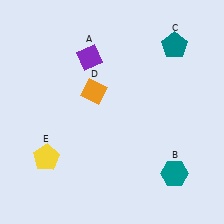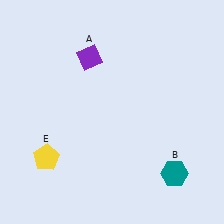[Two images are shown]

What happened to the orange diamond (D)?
The orange diamond (D) was removed in Image 2. It was in the top-left area of Image 1.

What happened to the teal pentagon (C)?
The teal pentagon (C) was removed in Image 2. It was in the top-right area of Image 1.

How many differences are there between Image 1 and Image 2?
There are 2 differences between the two images.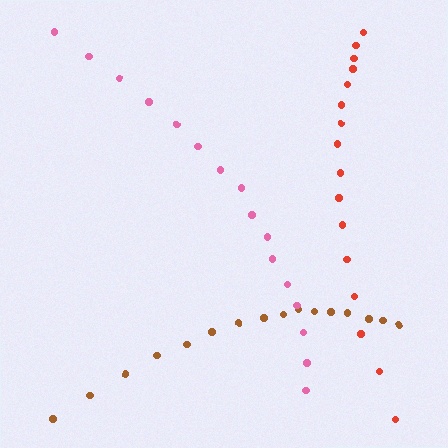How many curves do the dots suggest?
There are 3 distinct paths.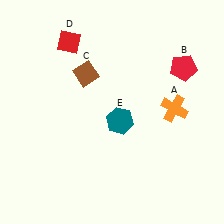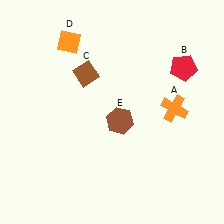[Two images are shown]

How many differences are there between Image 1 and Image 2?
There are 2 differences between the two images.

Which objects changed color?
D changed from red to orange. E changed from teal to brown.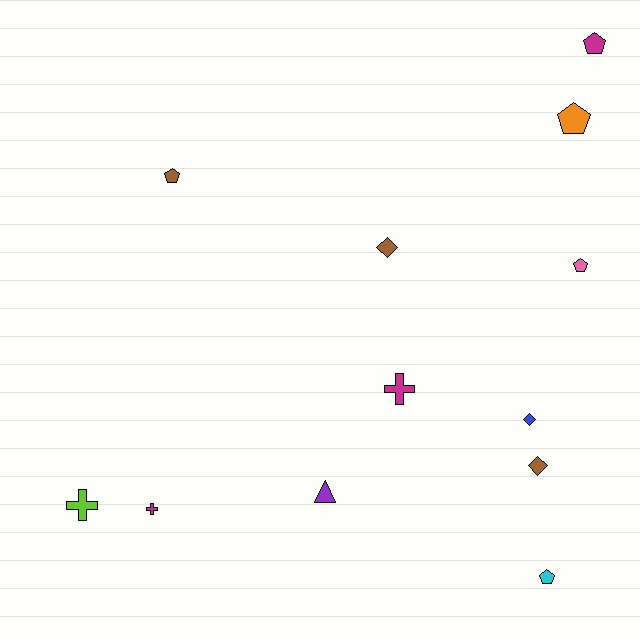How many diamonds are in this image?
There are 3 diamonds.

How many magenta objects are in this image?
There are 3 magenta objects.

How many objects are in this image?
There are 12 objects.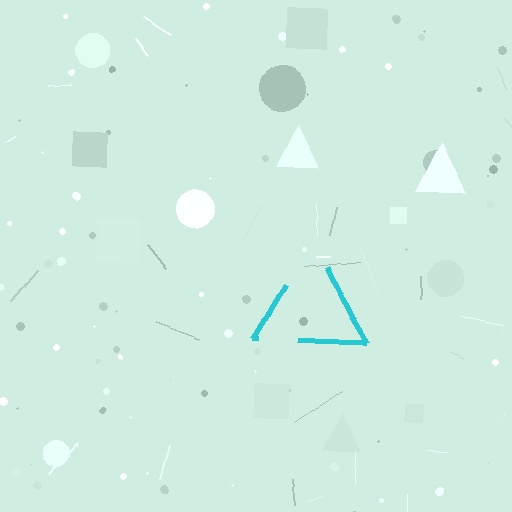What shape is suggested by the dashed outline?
The dashed outline suggests a triangle.